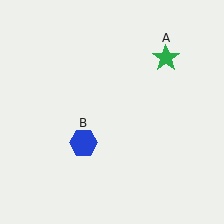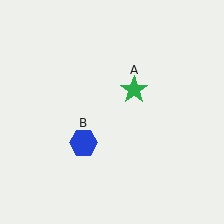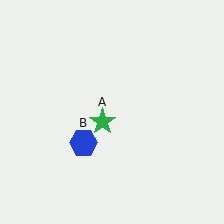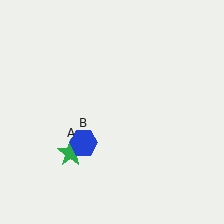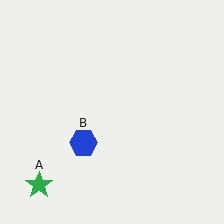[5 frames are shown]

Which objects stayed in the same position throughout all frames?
Blue hexagon (object B) remained stationary.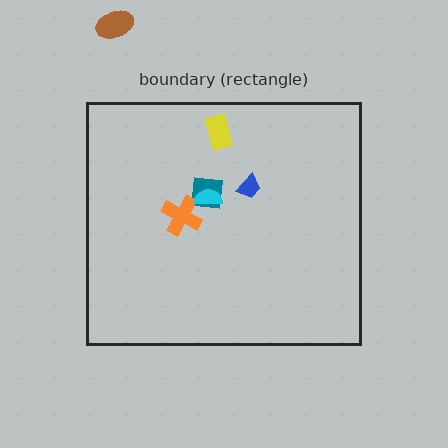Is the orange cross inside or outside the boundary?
Inside.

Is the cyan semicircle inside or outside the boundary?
Inside.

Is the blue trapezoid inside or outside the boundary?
Inside.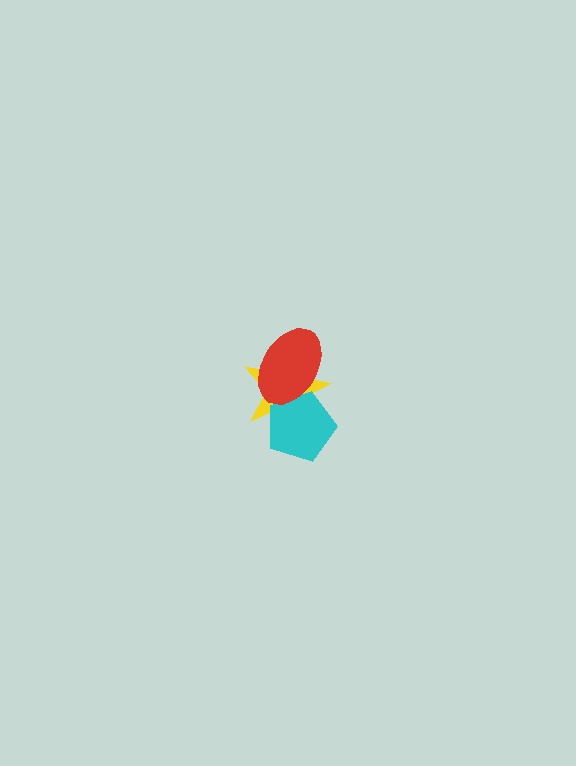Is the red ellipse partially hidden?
No, no other shape covers it.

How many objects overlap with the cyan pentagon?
2 objects overlap with the cyan pentagon.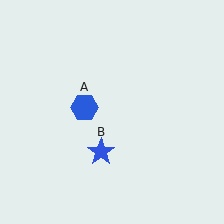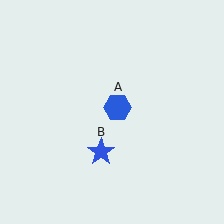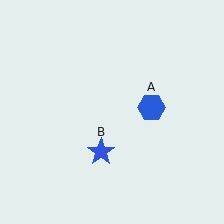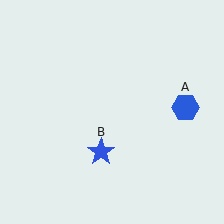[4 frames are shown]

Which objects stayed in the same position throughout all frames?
Blue star (object B) remained stationary.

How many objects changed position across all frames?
1 object changed position: blue hexagon (object A).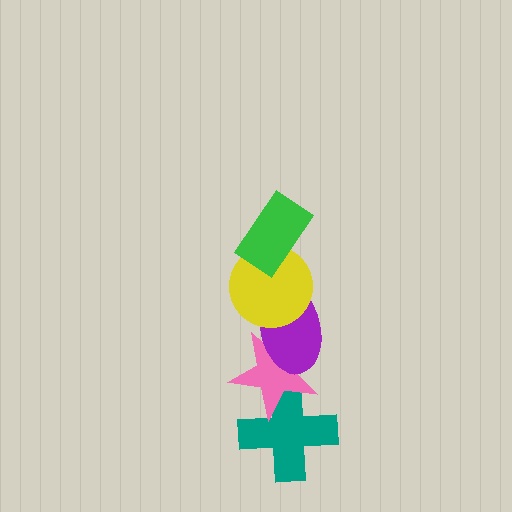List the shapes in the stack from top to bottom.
From top to bottom: the green rectangle, the yellow circle, the purple ellipse, the pink star, the teal cross.